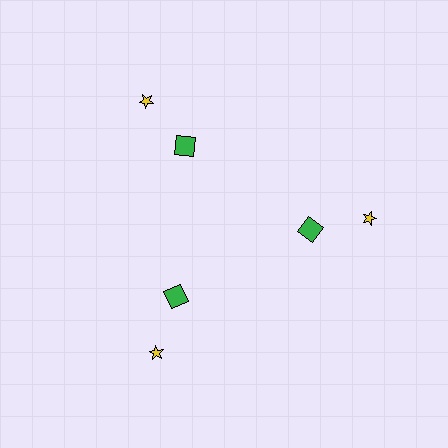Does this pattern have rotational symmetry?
Yes, this pattern has 3-fold rotational symmetry. It looks the same after rotating 120 degrees around the center.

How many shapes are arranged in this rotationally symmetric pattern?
There are 6 shapes, arranged in 3 groups of 2.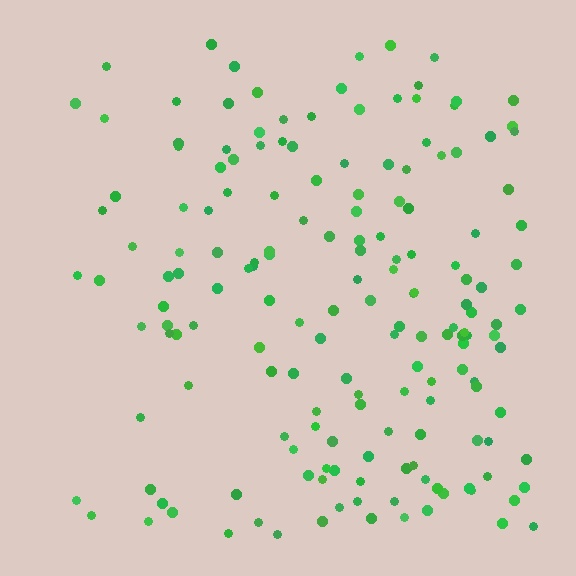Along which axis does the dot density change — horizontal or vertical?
Horizontal.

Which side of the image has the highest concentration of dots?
The right.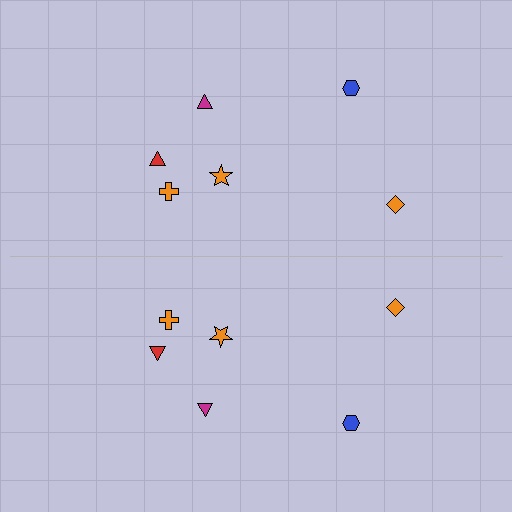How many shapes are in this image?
There are 12 shapes in this image.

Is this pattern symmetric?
Yes, this pattern has bilateral (reflection) symmetry.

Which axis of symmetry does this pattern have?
The pattern has a horizontal axis of symmetry running through the center of the image.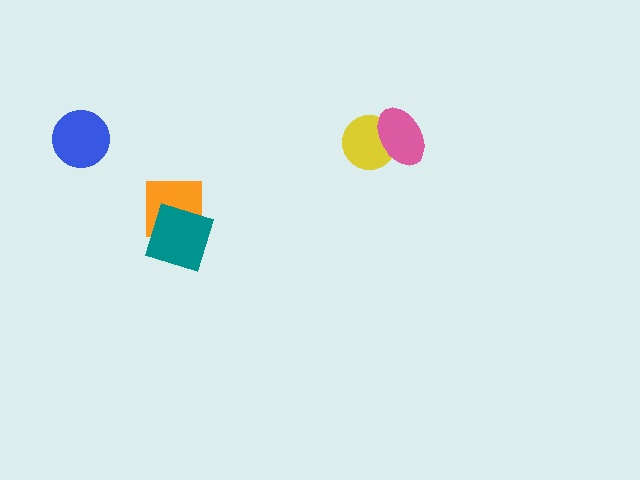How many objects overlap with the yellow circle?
1 object overlaps with the yellow circle.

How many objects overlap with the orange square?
1 object overlaps with the orange square.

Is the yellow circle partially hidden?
Yes, it is partially covered by another shape.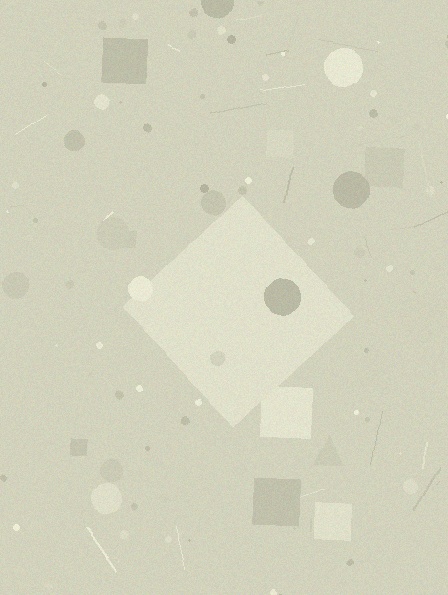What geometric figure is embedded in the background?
A diamond is embedded in the background.